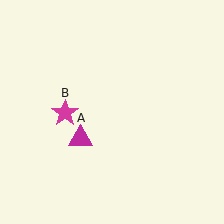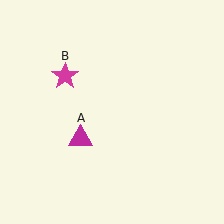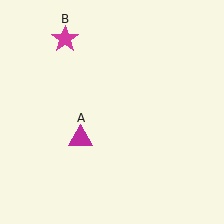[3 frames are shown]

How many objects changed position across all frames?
1 object changed position: magenta star (object B).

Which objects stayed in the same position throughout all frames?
Magenta triangle (object A) remained stationary.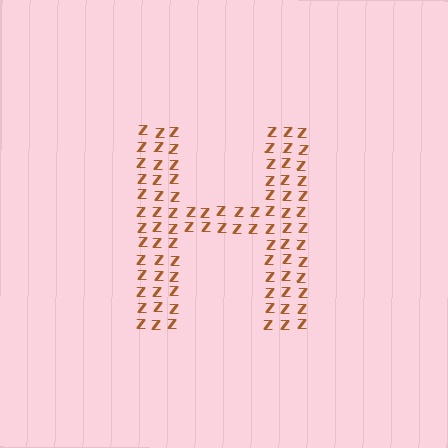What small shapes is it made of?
It is made of small letter Z's.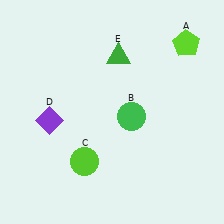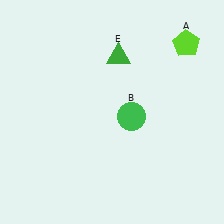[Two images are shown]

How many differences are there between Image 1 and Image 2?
There are 2 differences between the two images.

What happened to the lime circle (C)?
The lime circle (C) was removed in Image 2. It was in the bottom-left area of Image 1.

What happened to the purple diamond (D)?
The purple diamond (D) was removed in Image 2. It was in the bottom-left area of Image 1.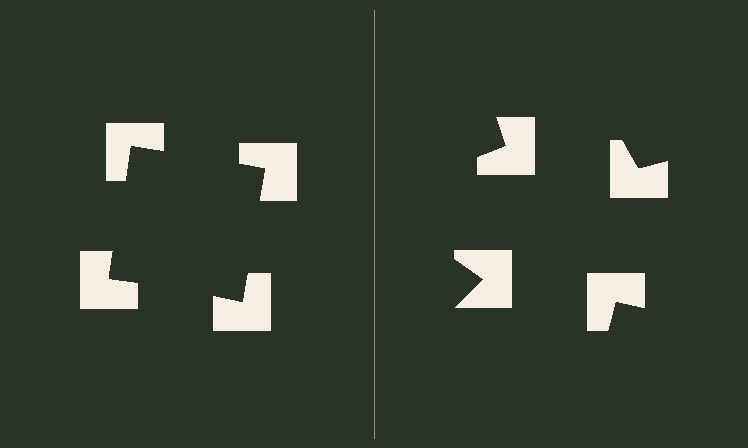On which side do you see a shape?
An illusory square appears on the left side. On the right side the wedge cuts are rotated, so no coherent shape forms.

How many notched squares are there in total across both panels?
8 — 4 on each side.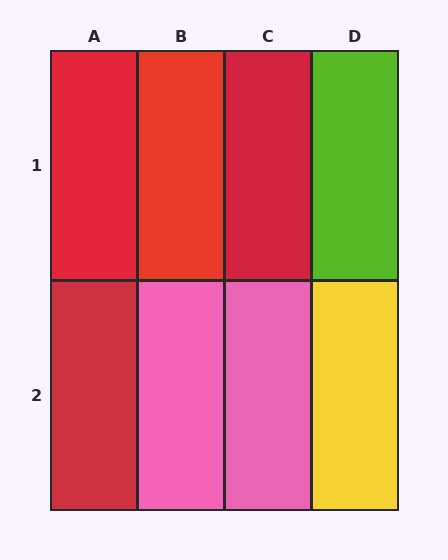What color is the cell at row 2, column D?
Yellow.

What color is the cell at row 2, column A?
Red.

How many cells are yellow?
1 cell is yellow.